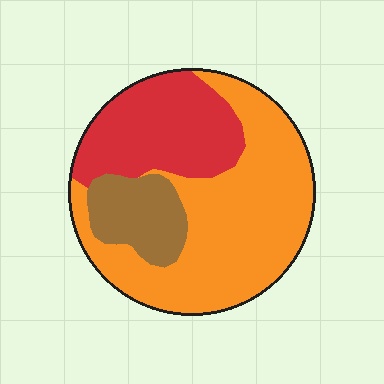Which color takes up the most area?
Orange, at roughly 55%.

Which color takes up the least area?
Brown, at roughly 15%.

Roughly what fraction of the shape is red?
Red covers 29% of the shape.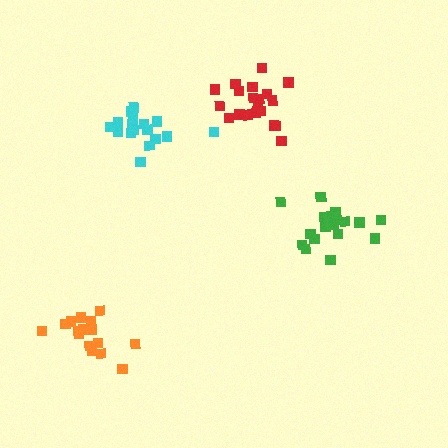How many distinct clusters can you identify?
There are 4 distinct clusters.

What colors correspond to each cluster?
The clusters are colored: red, orange, cyan, green.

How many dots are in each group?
Group 1: 21 dots, Group 2: 17 dots, Group 3: 17 dots, Group 4: 18 dots (73 total).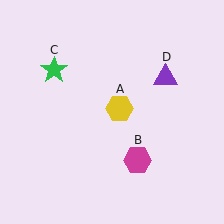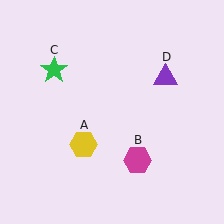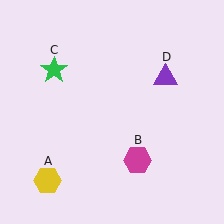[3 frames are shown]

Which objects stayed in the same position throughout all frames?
Magenta hexagon (object B) and green star (object C) and purple triangle (object D) remained stationary.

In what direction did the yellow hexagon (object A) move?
The yellow hexagon (object A) moved down and to the left.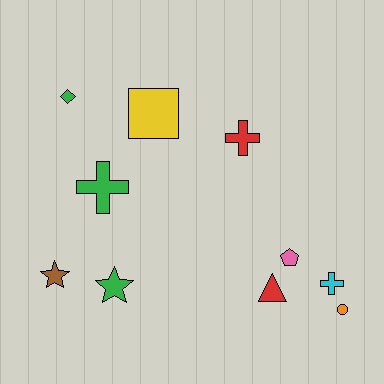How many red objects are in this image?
There are 2 red objects.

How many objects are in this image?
There are 10 objects.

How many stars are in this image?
There are 2 stars.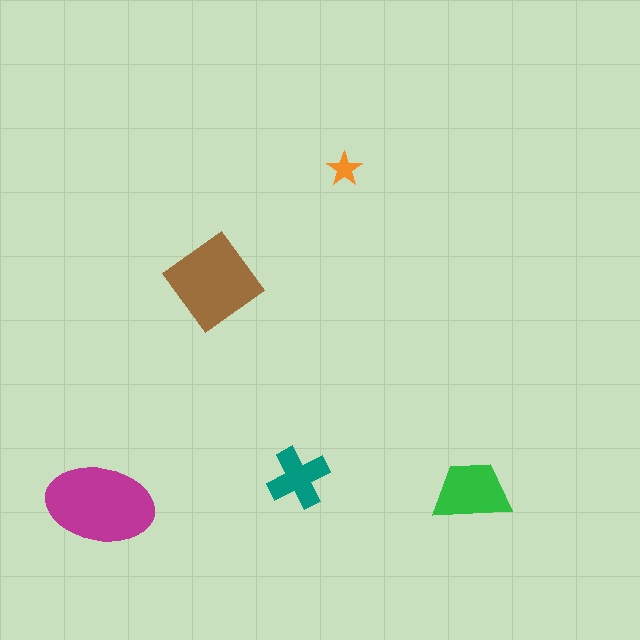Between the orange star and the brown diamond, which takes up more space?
The brown diamond.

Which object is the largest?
The magenta ellipse.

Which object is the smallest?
The orange star.